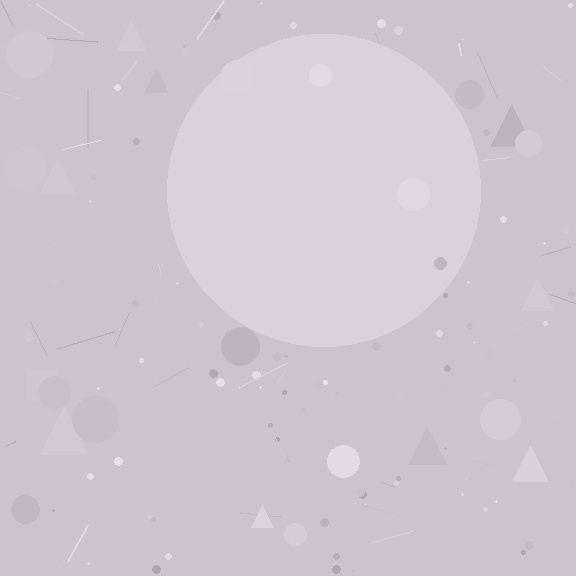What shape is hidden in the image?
A circle is hidden in the image.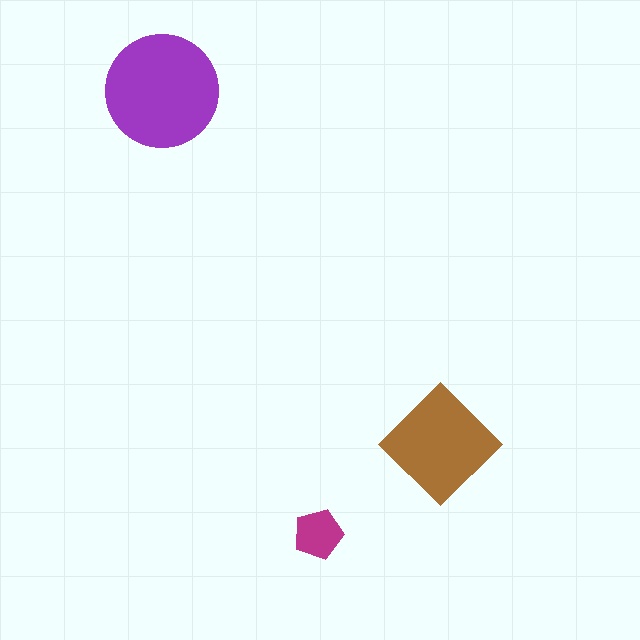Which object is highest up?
The purple circle is topmost.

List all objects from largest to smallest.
The purple circle, the brown diamond, the magenta pentagon.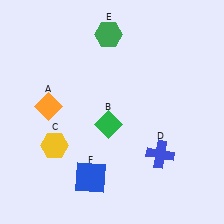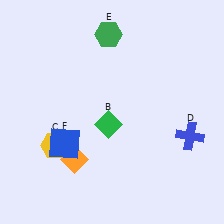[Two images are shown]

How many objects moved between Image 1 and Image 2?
3 objects moved between the two images.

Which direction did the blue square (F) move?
The blue square (F) moved up.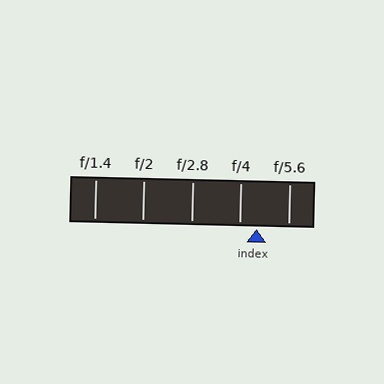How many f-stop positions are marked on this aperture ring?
There are 5 f-stop positions marked.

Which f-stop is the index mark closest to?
The index mark is closest to f/4.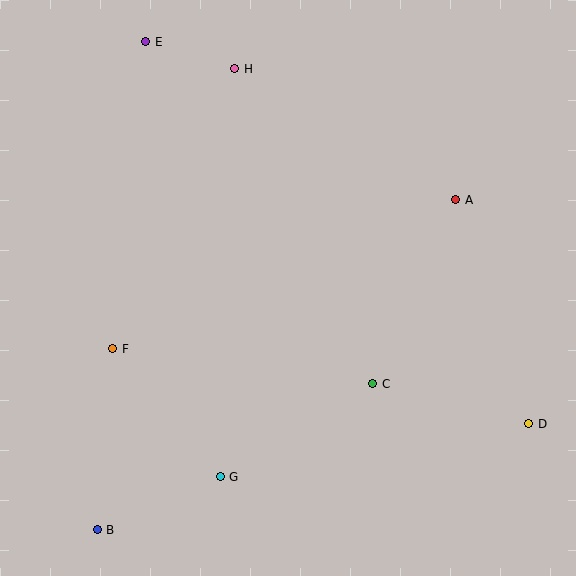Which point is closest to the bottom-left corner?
Point B is closest to the bottom-left corner.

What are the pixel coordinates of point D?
Point D is at (529, 424).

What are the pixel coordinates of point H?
Point H is at (235, 69).